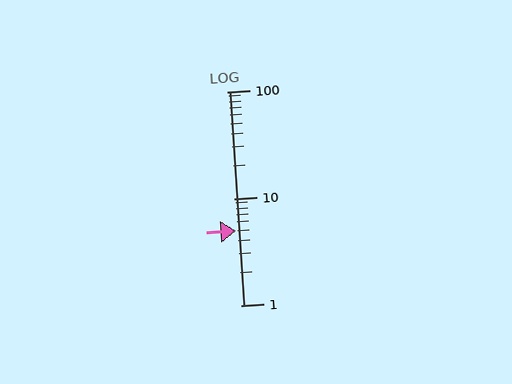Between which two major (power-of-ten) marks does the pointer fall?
The pointer is between 1 and 10.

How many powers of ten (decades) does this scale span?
The scale spans 2 decades, from 1 to 100.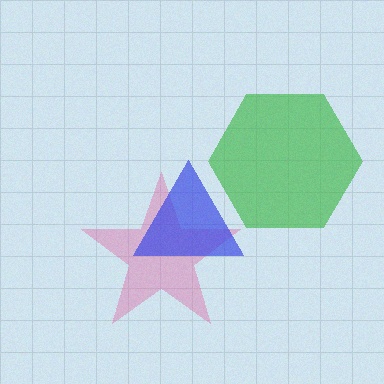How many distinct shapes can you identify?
There are 3 distinct shapes: a green hexagon, a pink star, a blue triangle.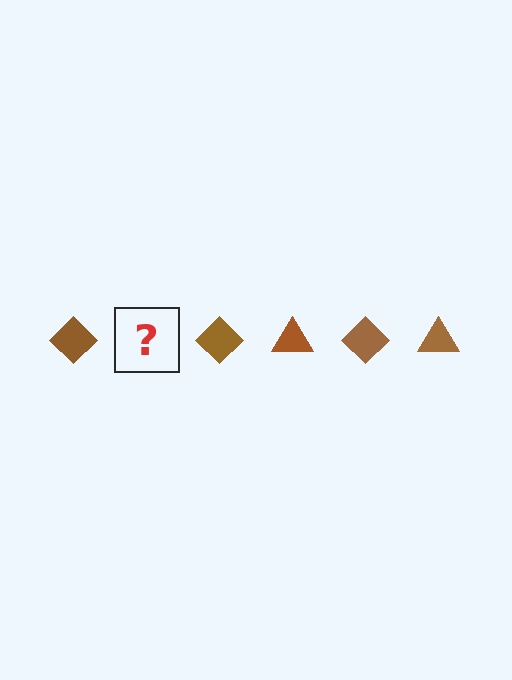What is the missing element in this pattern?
The missing element is a brown triangle.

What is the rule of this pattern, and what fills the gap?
The rule is that the pattern cycles through diamond, triangle shapes in brown. The gap should be filled with a brown triangle.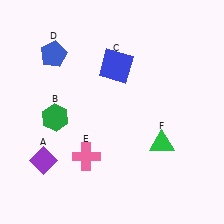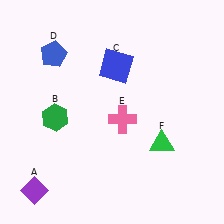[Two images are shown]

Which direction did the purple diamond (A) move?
The purple diamond (A) moved down.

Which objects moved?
The objects that moved are: the purple diamond (A), the pink cross (E).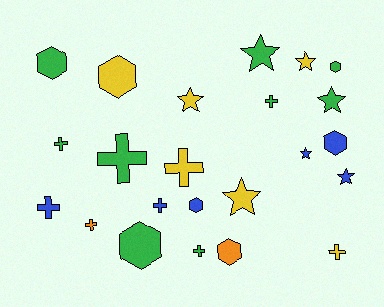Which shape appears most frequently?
Cross, with 9 objects.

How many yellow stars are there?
There are 3 yellow stars.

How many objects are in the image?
There are 23 objects.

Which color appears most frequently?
Green, with 9 objects.